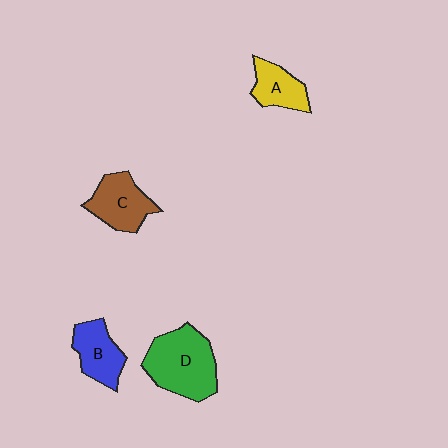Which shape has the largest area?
Shape D (green).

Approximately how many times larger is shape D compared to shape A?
Approximately 1.9 times.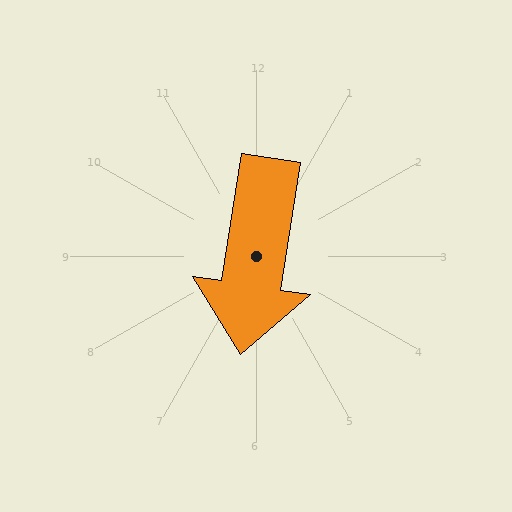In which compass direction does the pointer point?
South.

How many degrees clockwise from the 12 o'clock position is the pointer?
Approximately 189 degrees.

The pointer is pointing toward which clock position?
Roughly 6 o'clock.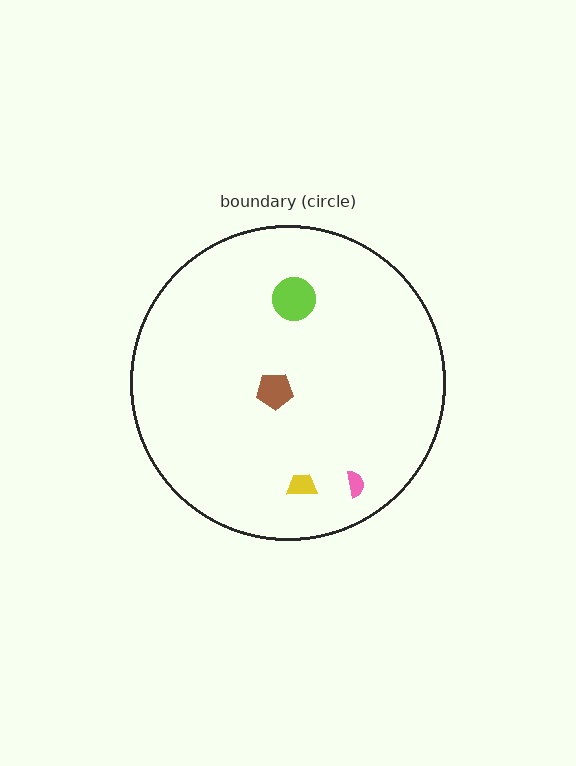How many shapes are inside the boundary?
4 inside, 0 outside.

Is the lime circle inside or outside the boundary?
Inside.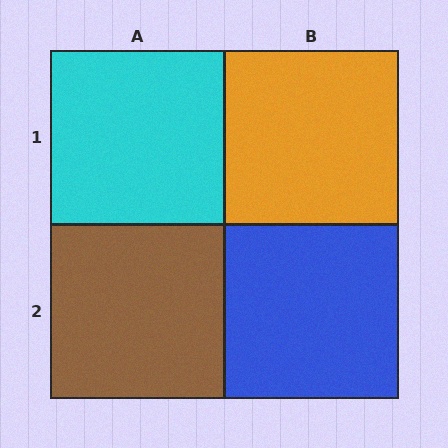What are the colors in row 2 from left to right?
Brown, blue.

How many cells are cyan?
1 cell is cyan.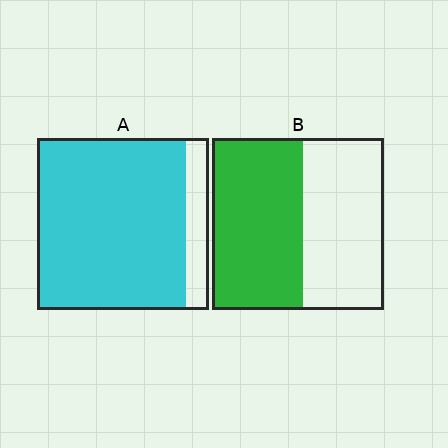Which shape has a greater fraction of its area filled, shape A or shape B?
Shape A.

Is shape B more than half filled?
Roughly half.